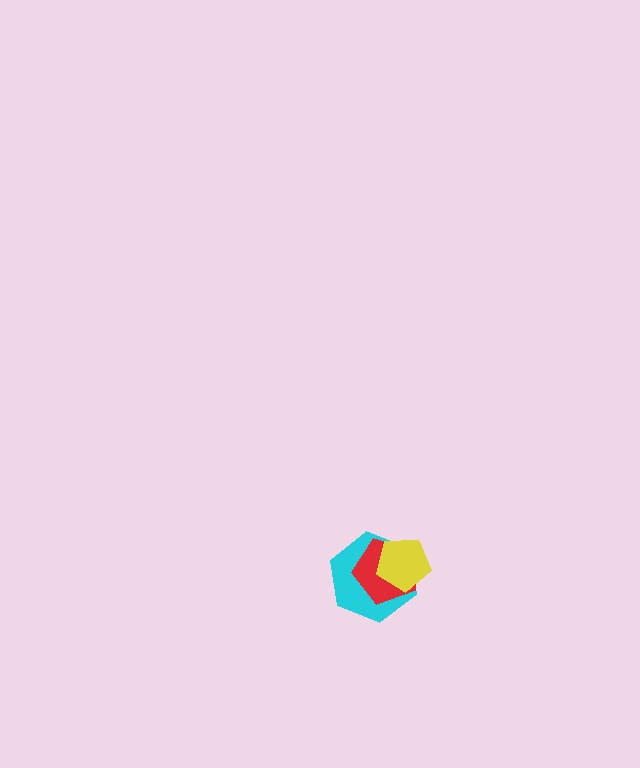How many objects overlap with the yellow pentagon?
2 objects overlap with the yellow pentagon.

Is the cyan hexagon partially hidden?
Yes, it is partially covered by another shape.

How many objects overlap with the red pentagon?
2 objects overlap with the red pentagon.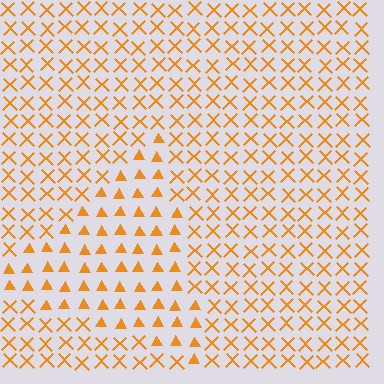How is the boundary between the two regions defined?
The boundary is defined by a change in element shape: triangles inside vs. X marks outside. All elements share the same color and spacing.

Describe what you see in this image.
The image is filled with small orange elements arranged in a uniform grid. A triangle-shaped region contains triangles, while the surrounding area contains X marks. The boundary is defined purely by the change in element shape.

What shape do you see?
I see a triangle.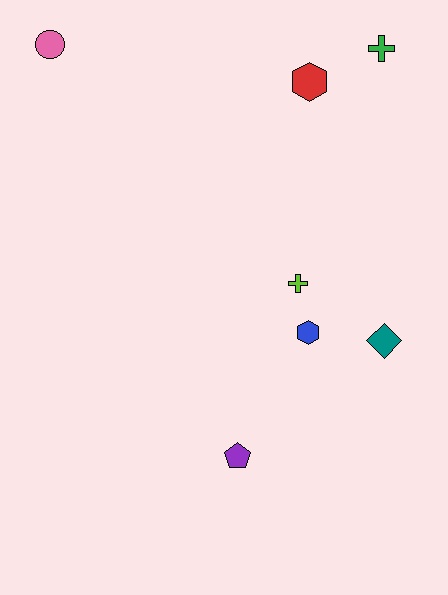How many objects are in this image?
There are 7 objects.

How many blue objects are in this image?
There is 1 blue object.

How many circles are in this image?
There is 1 circle.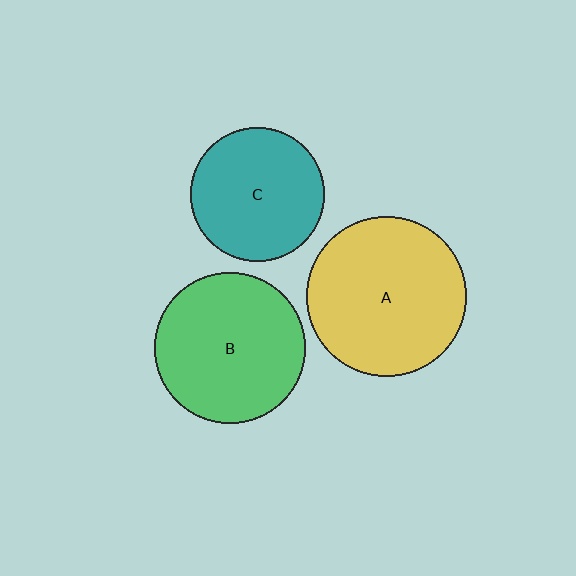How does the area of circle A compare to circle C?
Approximately 1.4 times.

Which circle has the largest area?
Circle A (yellow).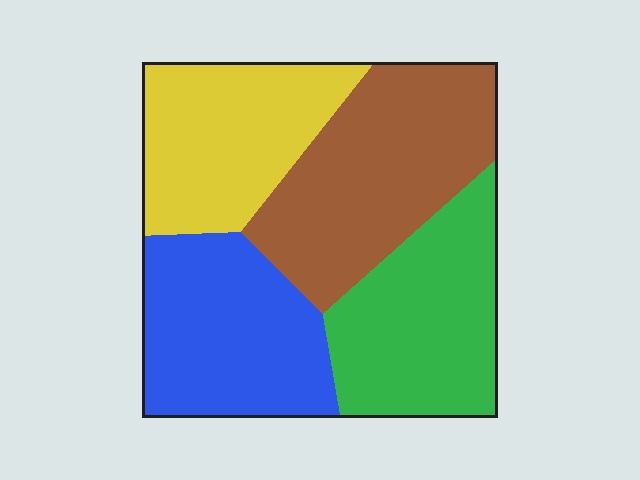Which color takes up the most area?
Brown, at roughly 30%.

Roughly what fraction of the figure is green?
Green covers 24% of the figure.